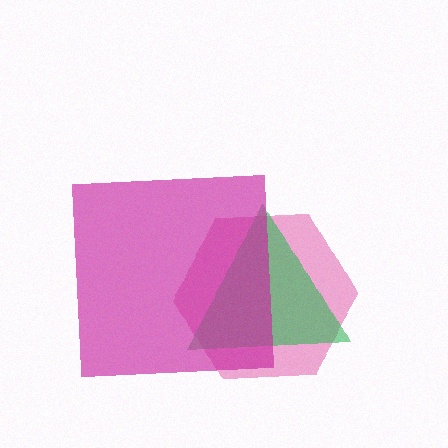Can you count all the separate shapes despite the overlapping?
Yes, there are 3 separate shapes.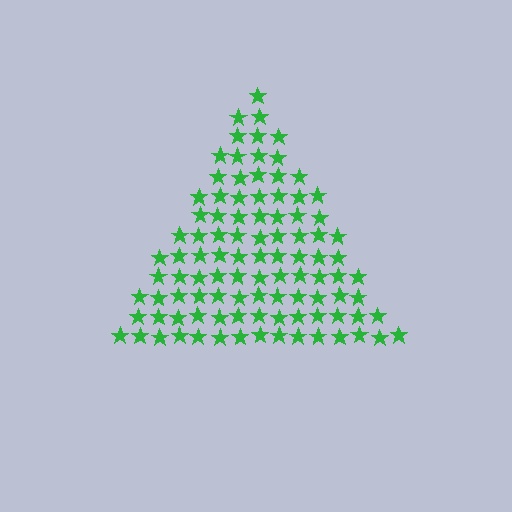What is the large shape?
The large shape is a triangle.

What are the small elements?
The small elements are stars.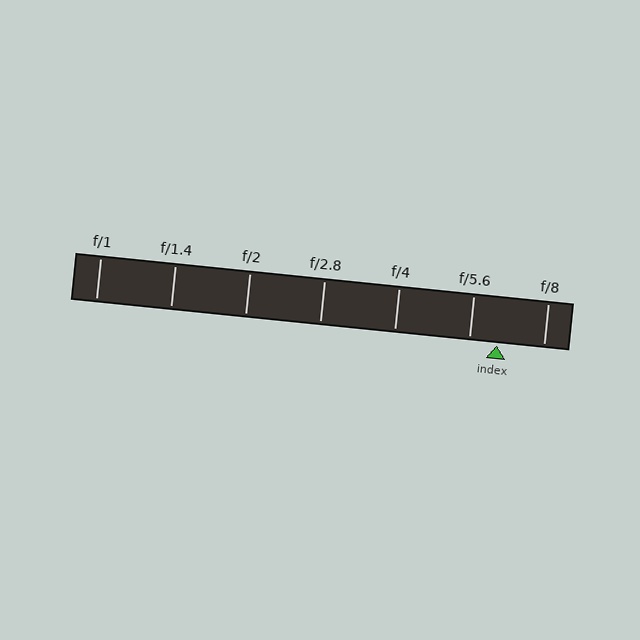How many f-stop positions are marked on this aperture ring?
There are 7 f-stop positions marked.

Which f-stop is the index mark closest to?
The index mark is closest to f/5.6.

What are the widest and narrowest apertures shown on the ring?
The widest aperture shown is f/1 and the narrowest is f/8.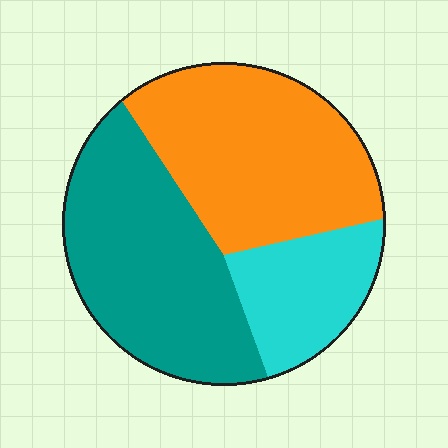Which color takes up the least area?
Cyan, at roughly 20%.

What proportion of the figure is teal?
Teal takes up about two fifths (2/5) of the figure.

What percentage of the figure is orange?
Orange takes up between a third and a half of the figure.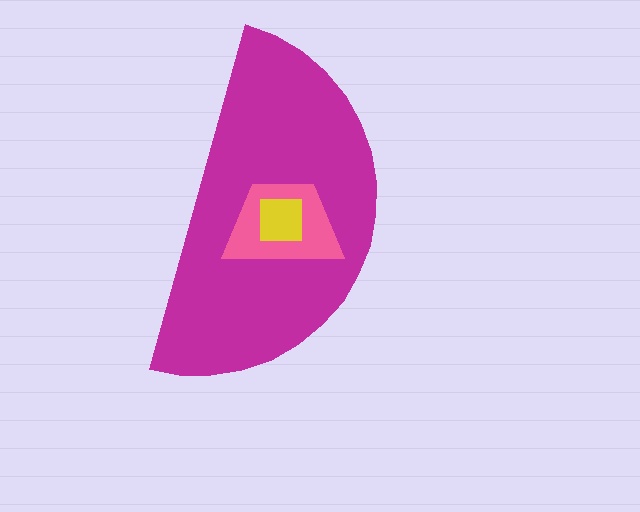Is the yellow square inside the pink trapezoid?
Yes.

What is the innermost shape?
The yellow square.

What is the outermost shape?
The magenta semicircle.